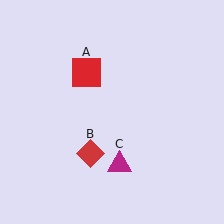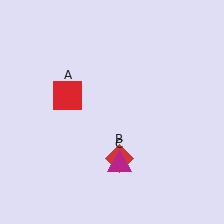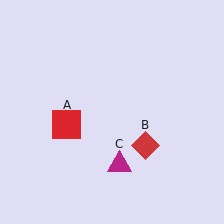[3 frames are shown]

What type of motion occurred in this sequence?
The red square (object A), red diamond (object B) rotated counterclockwise around the center of the scene.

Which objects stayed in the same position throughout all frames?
Magenta triangle (object C) remained stationary.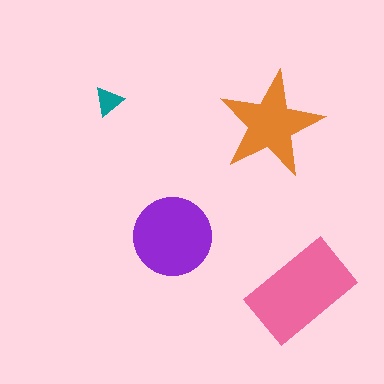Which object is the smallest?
The teal triangle.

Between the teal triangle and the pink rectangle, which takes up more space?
The pink rectangle.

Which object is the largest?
The pink rectangle.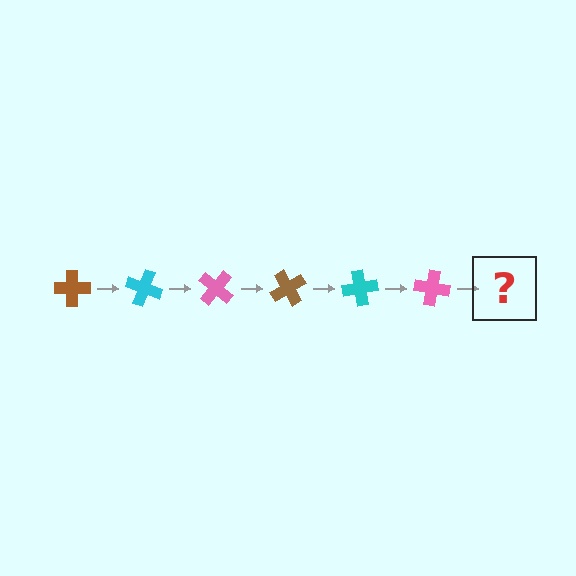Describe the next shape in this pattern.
It should be a brown cross, rotated 120 degrees from the start.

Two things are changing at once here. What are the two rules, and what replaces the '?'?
The two rules are that it rotates 20 degrees each step and the color cycles through brown, cyan, and pink. The '?' should be a brown cross, rotated 120 degrees from the start.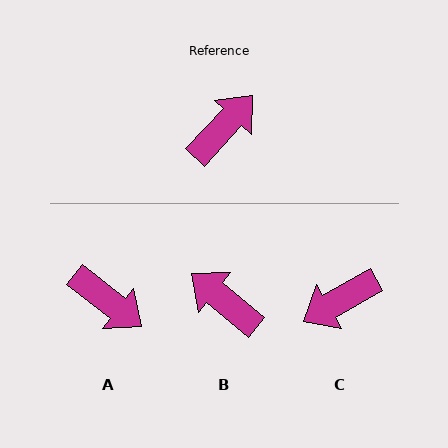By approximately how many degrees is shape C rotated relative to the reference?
Approximately 163 degrees counter-clockwise.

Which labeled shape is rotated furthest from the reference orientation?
C, about 163 degrees away.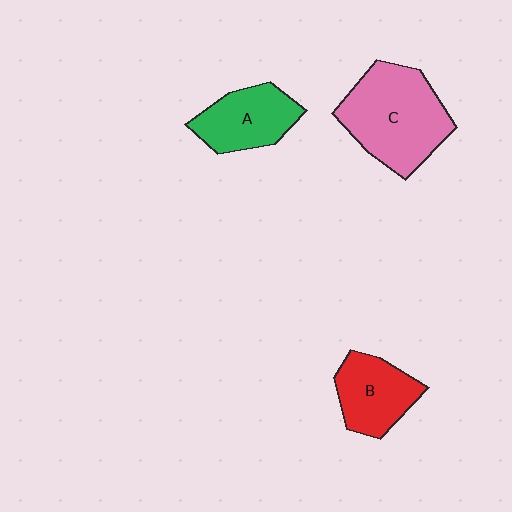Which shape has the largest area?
Shape C (pink).